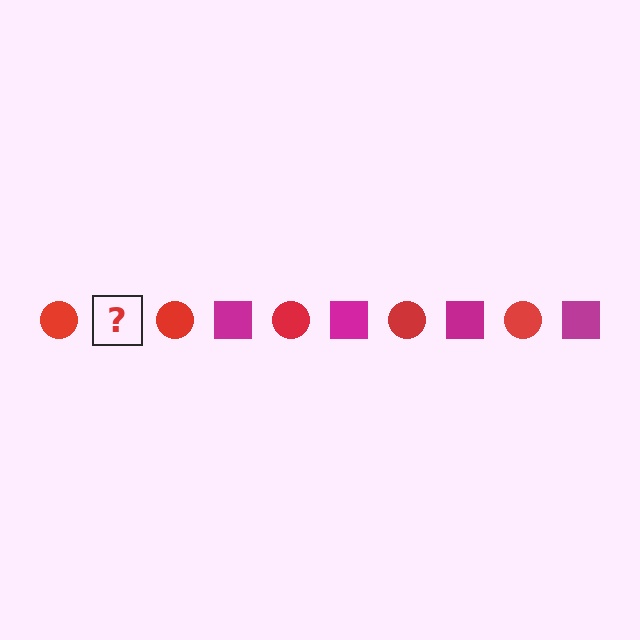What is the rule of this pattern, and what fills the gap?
The rule is that the pattern alternates between red circle and magenta square. The gap should be filled with a magenta square.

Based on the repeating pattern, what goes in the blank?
The blank should be a magenta square.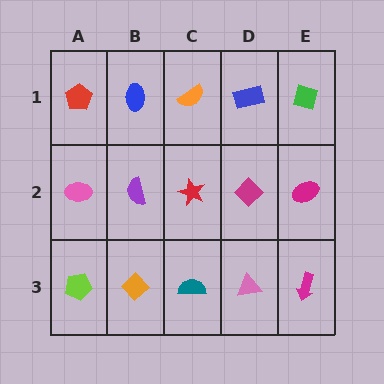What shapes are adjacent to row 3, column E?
A magenta ellipse (row 2, column E), a pink triangle (row 3, column D).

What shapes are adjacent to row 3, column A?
A pink ellipse (row 2, column A), an orange diamond (row 3, column B).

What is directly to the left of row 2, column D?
A red star.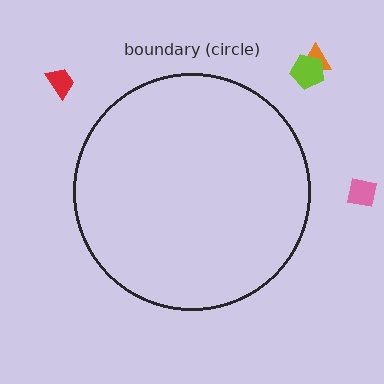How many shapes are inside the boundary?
0 inside, 4 outside.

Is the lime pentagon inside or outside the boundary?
Outside.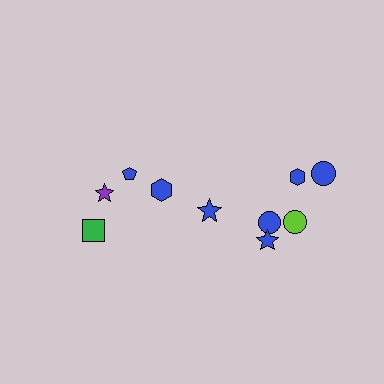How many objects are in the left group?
There are 4 objects.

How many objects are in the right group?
There are 6 objects.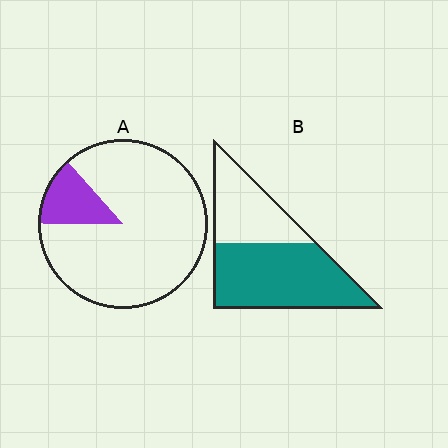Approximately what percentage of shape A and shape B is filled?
A is approximately 15% and B is approximately 60%.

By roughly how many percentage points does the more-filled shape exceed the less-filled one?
By roughly 50 percentage points (B over A).